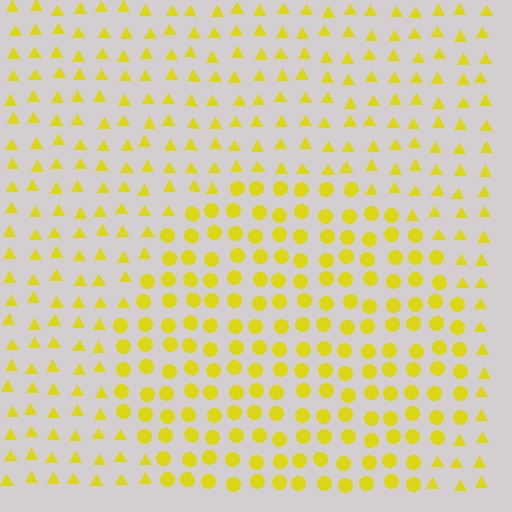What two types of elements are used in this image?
The image uses circles inside the circle region and triangles outside it.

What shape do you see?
I see a circle.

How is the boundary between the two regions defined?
The boundary is defined by a change in element shape: circles inside vs. triangles outside. All elements share the same color and spacing.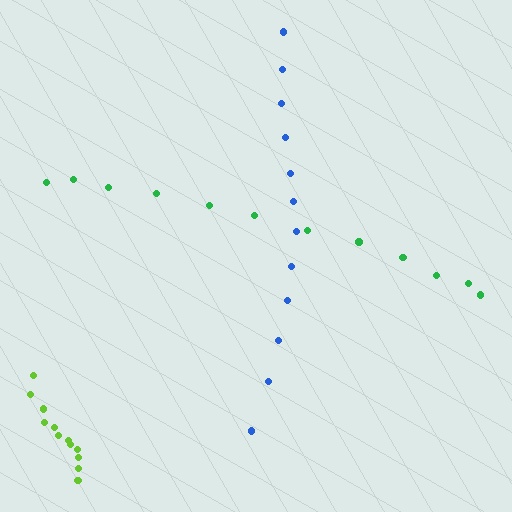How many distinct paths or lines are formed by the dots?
There are 3 distinct paths.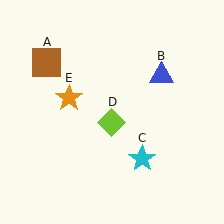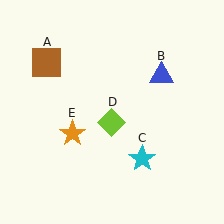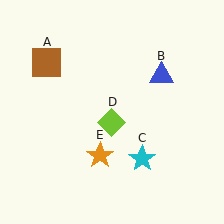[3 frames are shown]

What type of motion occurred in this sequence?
The orange star (object E) rotated counterclockwise around the center of the scene.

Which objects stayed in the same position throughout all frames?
Brown square (object A) and blue triangle (object B) and cyan star (object C) and lime diamond (object D) remained stationary.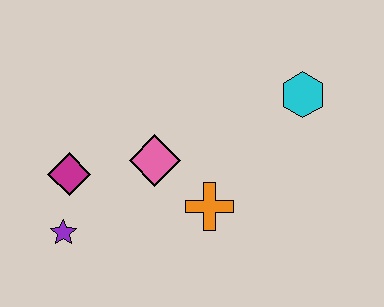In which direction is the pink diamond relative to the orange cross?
The pink diamond is to the left of the orange cross.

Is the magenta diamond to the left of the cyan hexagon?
Yes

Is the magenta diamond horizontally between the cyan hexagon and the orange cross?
No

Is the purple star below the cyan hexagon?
Yes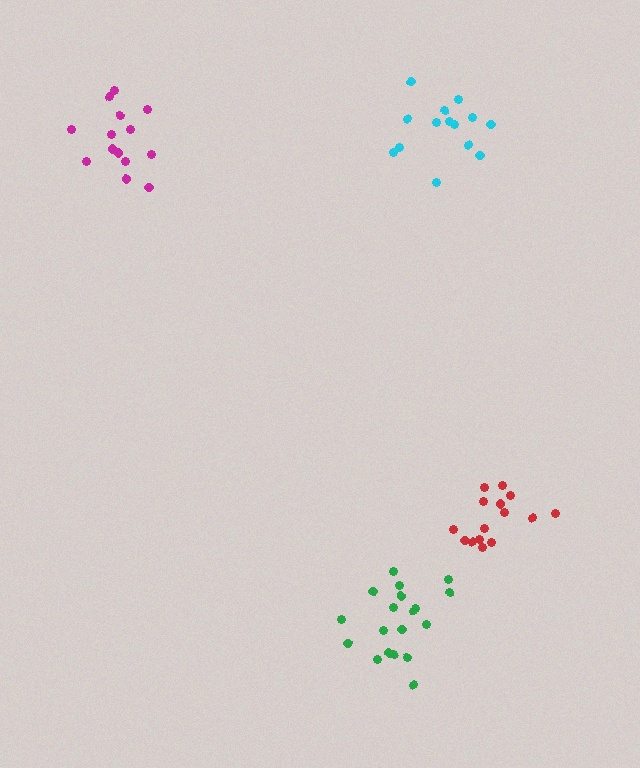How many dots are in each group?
Group 1: 19 dots, Group 2: 14 dots, Group 3: 15 dots, Group 4: 14 dots (62 total).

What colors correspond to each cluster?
The clusters are colored: green, magenta, red, cyan.